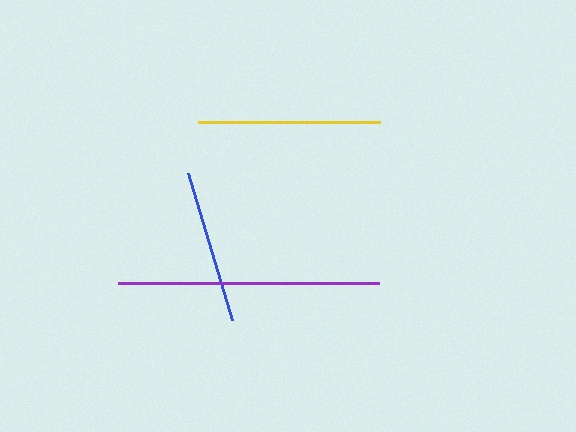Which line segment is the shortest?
The blue line is the shortest at approximately 154 pixels.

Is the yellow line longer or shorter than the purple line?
The purple line is longer than the yellow line.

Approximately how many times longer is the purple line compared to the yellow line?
The purple line is approximately 1.4 times the length of the yellow line.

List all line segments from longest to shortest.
From longest to shortest: purple, yellow, blue.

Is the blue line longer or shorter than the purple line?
The purple line is longer than the blue line.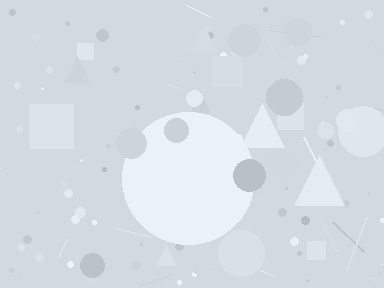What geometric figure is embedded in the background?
A circle is embedded in the background.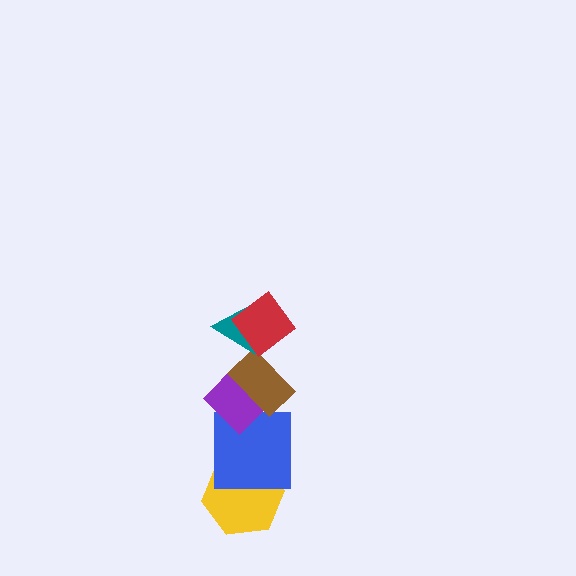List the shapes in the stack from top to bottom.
From top to bottom: the red diamond, the teal triangle, the brown rectangle, the purple diamond, the blue square, the yellow hexagon.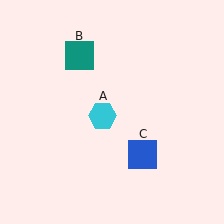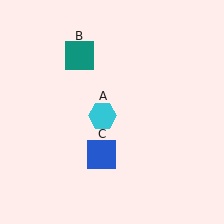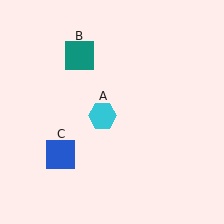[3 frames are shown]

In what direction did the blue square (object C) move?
The blue square (object C) moved left.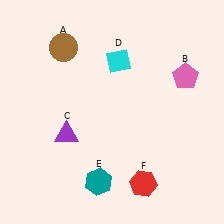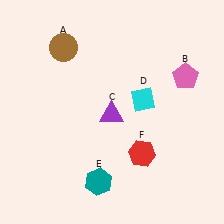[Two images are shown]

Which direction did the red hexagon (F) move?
The red hexagon (F) moved up.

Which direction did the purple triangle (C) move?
The purple triangle (C) moved right.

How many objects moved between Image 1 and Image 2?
3 objects moved between the two images.